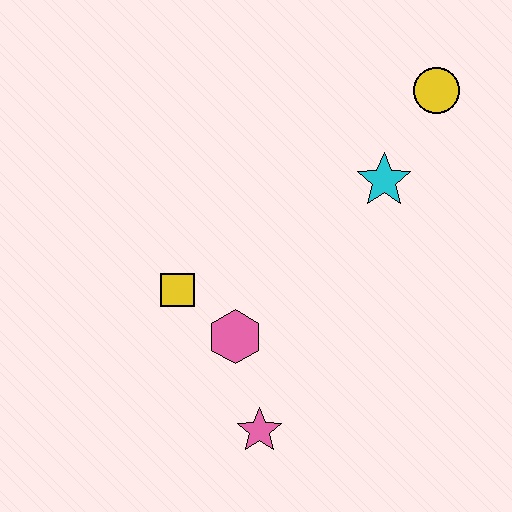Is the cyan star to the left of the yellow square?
No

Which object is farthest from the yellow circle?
The pink star is farthest from the yellow circle.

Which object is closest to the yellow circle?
The cyan star is closest to the yellow circle.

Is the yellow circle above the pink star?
Yes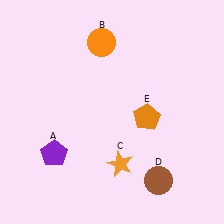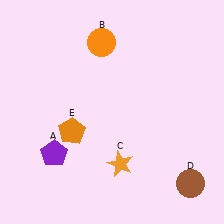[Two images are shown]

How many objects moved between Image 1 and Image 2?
2 objects moved between the two images.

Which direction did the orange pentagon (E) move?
The orange pentagon (E) moved left.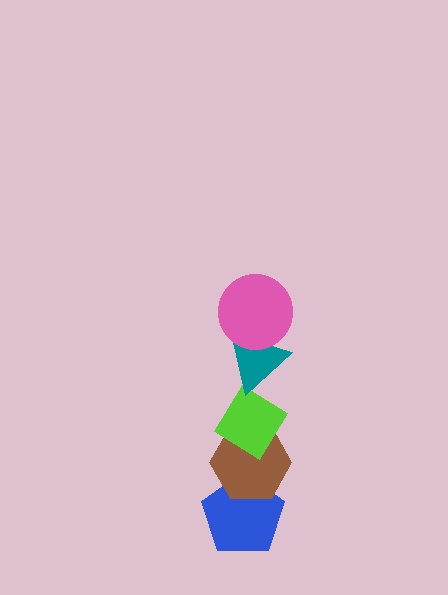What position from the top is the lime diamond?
The lime diamond is 3rd from the top.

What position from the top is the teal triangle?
The teal triangle is 2nd from the top.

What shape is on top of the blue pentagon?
The brown hexagon is on top of the blue pentagon.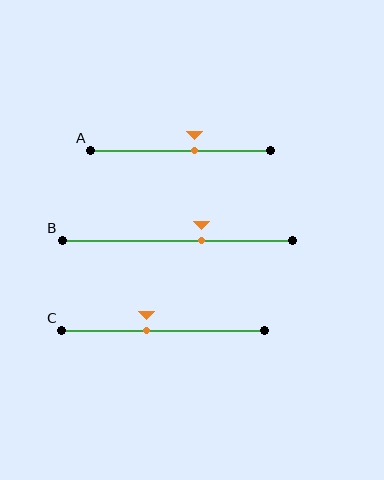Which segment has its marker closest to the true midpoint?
Segment A has its marker closest to the true midpoint.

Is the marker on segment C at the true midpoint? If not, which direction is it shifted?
No, the marker on segment C is shifted to the left by about 8% of the segment length.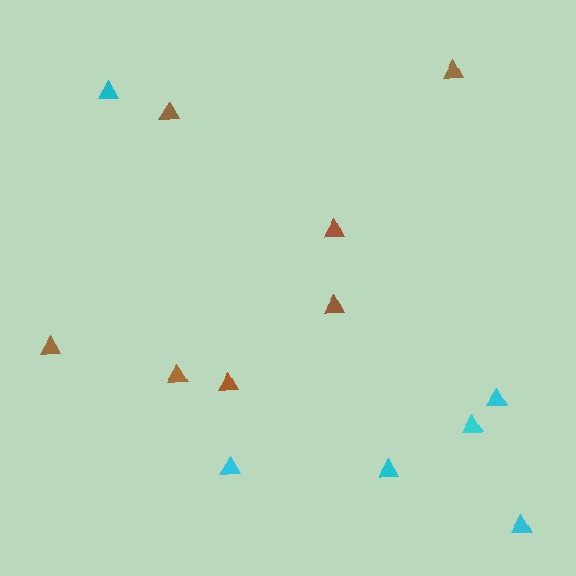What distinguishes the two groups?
There are 2 groups: one group of cyan triangles (6) and one group of brown triangles (7).